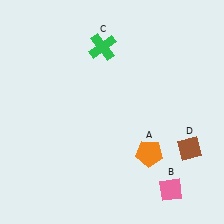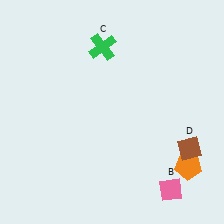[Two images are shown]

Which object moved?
The orange pentagon (A) moved right.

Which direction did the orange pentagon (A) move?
The orange pentagon (A) moved right.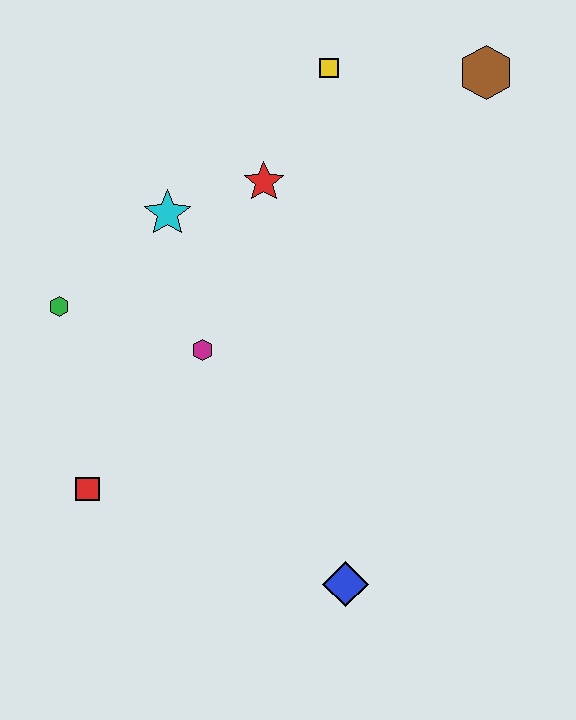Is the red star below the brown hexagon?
Yes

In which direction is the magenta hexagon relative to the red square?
The magenta hexagon is above the red square.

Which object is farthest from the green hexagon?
The brown hexagon is farthest from the green hexagon.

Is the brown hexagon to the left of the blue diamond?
No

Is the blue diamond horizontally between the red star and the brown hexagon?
Yes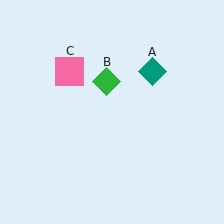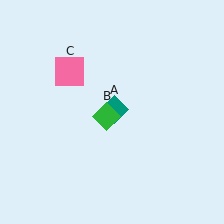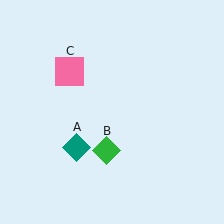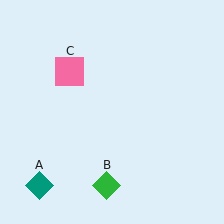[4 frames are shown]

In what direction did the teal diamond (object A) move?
The teal diamond (object A) moved down and to the left.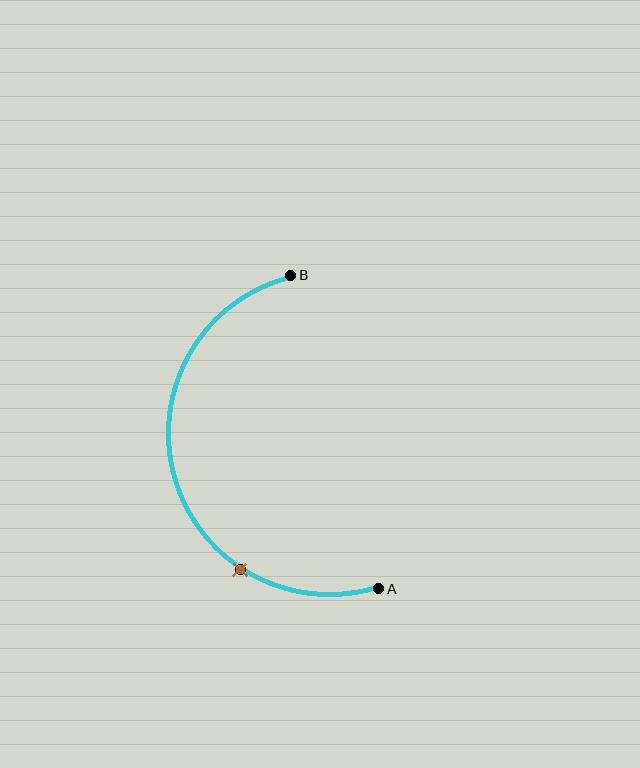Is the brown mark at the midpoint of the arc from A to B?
No. The brown mark lies on the arc but is closer to endpoint A. The arc midpoint would be at the point on the curve equidistant along the arc from both A and B.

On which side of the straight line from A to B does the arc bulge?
The arc bulges to the left of the straight line connecting A and B.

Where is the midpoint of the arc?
The arc midpoint is the point on the curve farthest from the straight line joining A and B. It sits to the left of that line.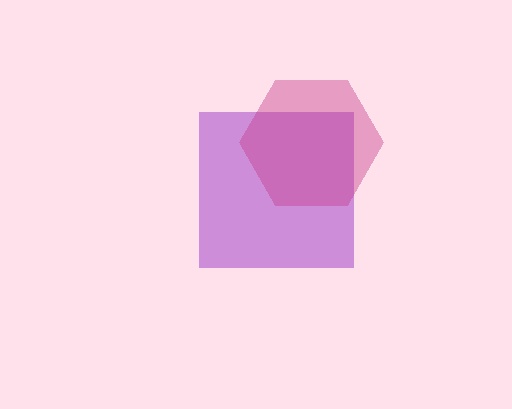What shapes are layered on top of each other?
The layered shapes are: a purple square, a magenta hexagon.